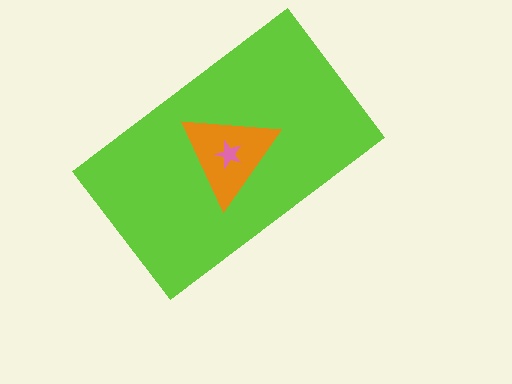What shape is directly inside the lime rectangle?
The orange triangle.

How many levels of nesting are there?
3.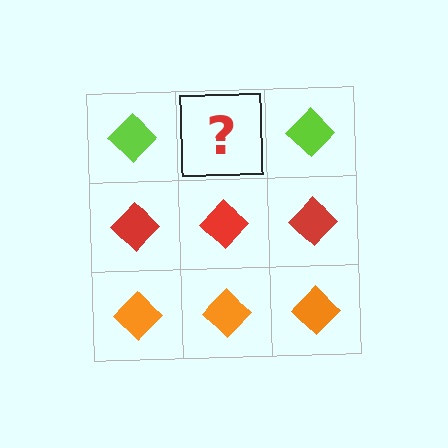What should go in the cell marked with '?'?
The missing cell should contain a lime diamond.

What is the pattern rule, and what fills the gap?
The rule is that each row has a consistent color. The gap should be filled with a lime diamond.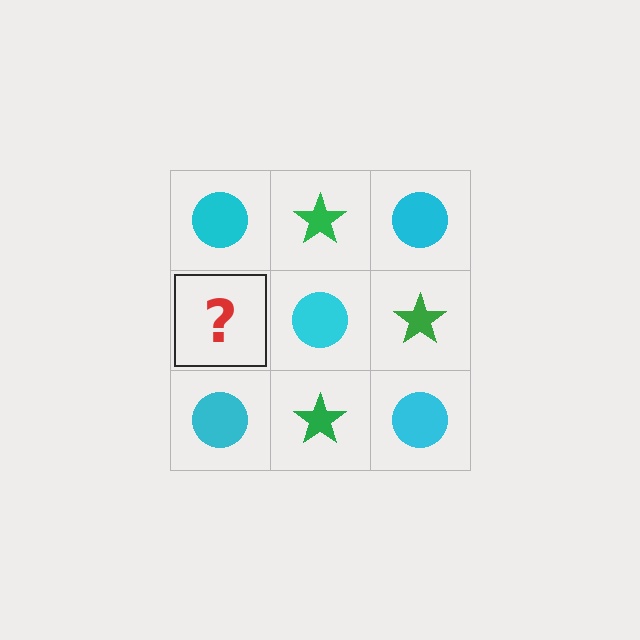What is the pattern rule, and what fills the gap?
The rule is that it alternates cyan circle and green star in a checkerboard pattern. The gap should be filled with a green star.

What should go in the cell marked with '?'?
The missing cell should contain a green star.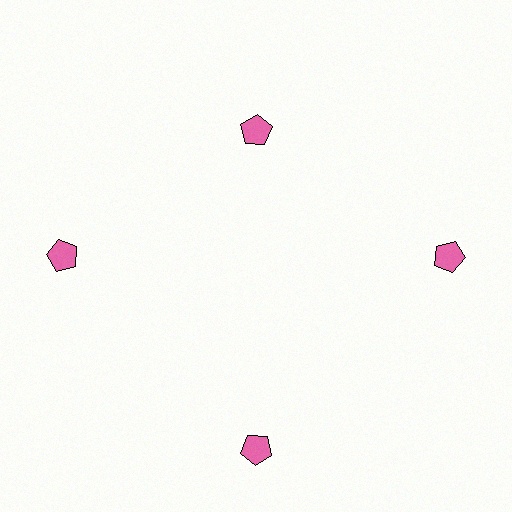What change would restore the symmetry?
The symmetry would be restored by moving it outward, back onto the ring so that all 4 pentagons sit at equal angles and equal distance from the center.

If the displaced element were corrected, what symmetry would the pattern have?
It would have 4-fold rotational symmetry — the pattern would map onto itself every 90 degrees.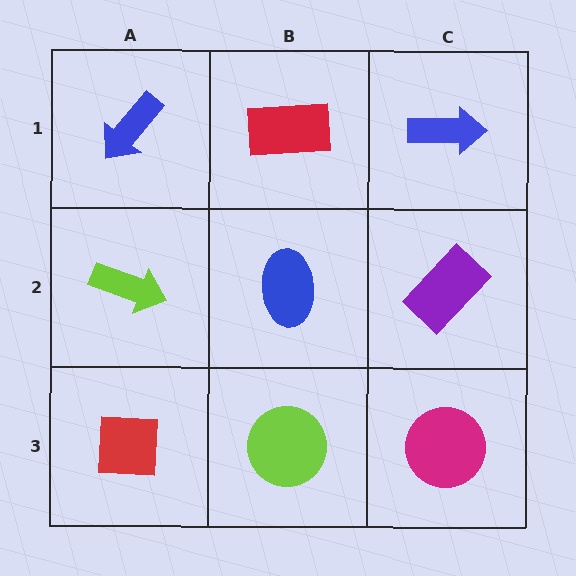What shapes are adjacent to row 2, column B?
A red rectangle (row 1, column B), a lime circle (row 3, column B), a lime arrow (row 2, column A), a purple rectangle (row 2, column C).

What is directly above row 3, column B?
A blue ellipse.